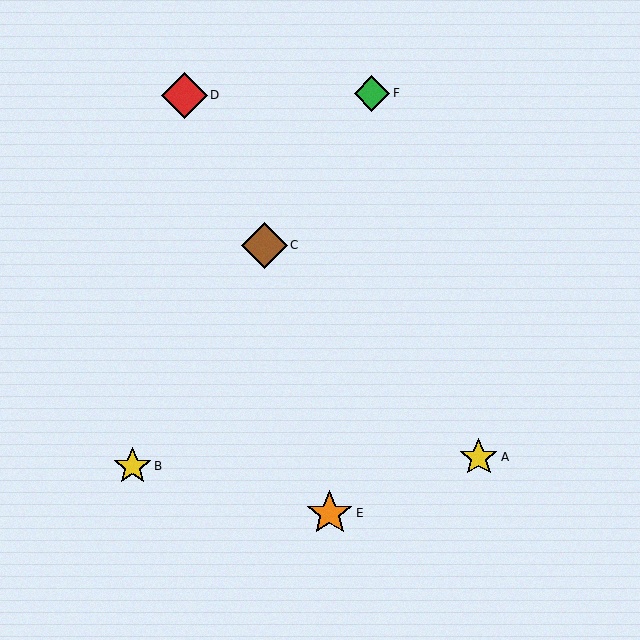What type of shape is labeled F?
Shape F is a green diamond.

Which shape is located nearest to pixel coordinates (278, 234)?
The brown diamond (labeled C) at (264, 245) is nearest to that location.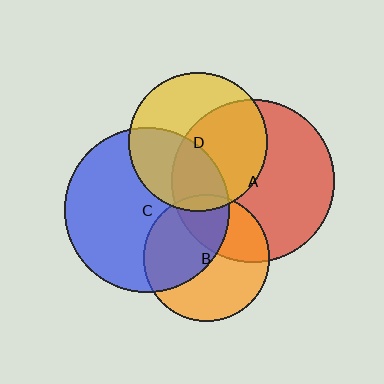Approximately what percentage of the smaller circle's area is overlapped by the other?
Approximately 20%.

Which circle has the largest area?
Circle C (blue).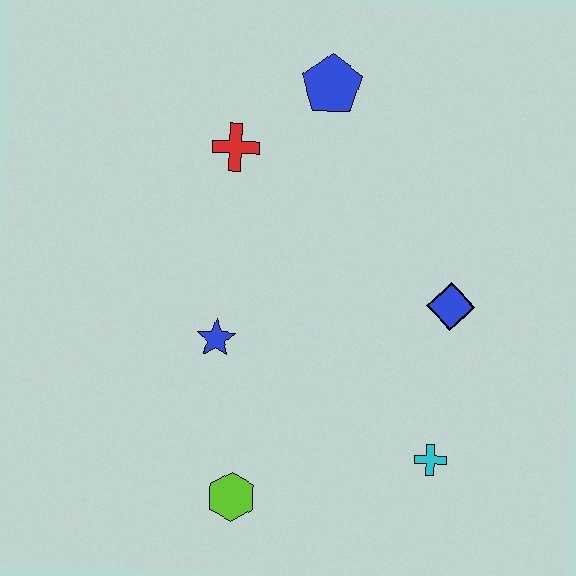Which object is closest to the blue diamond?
The cyan cross is closest to the blue diamond.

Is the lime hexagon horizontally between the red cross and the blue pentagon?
Yes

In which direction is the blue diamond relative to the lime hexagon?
The blue diamond is to the right of the lime hexagon.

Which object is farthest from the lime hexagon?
The blue pentagon is farthest from the lime hexagon.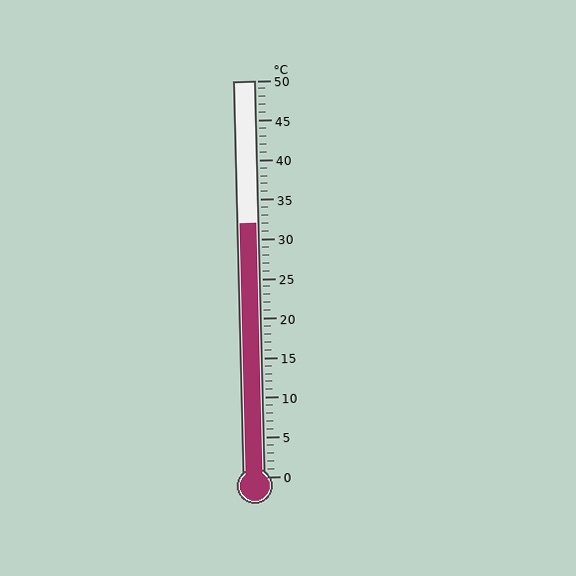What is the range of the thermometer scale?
The thermometer scale ranges from 0°C to 50°C.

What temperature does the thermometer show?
The thermometer shows approximately 32°C.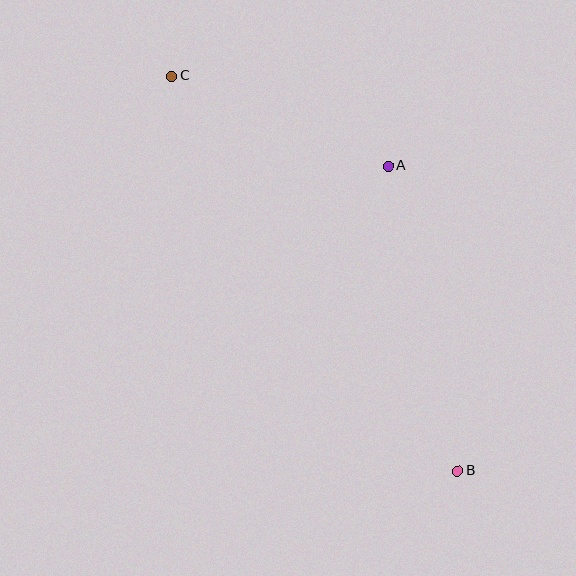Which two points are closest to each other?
Points A and C are closest to each other.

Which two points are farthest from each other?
Points B and C are farthest from each other.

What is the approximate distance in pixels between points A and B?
The distance between A and B is approximately 313 pixels.